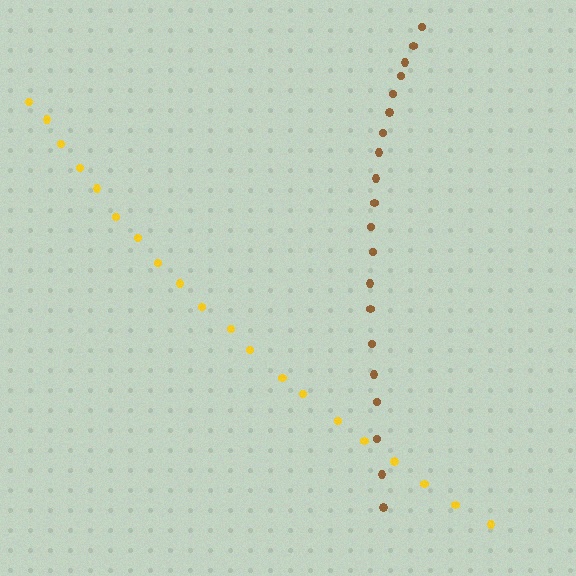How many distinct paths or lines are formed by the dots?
There are 2 distinct paths.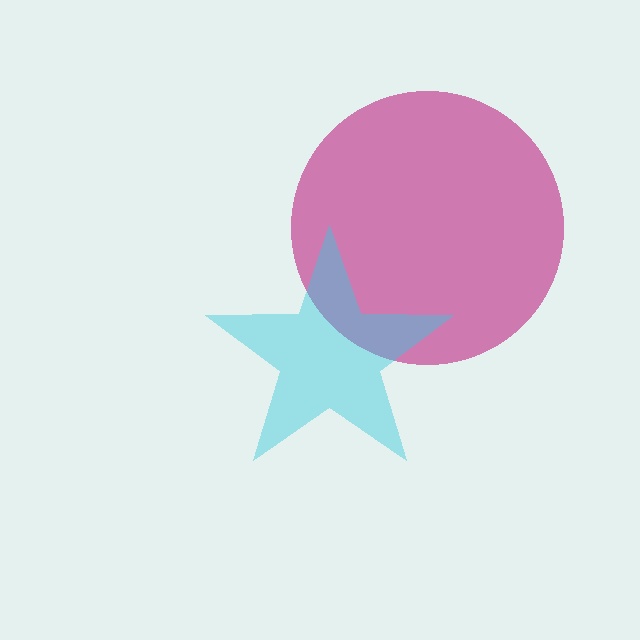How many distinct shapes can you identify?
There are 2 distinct shapes: a magenta circle, a cyan star.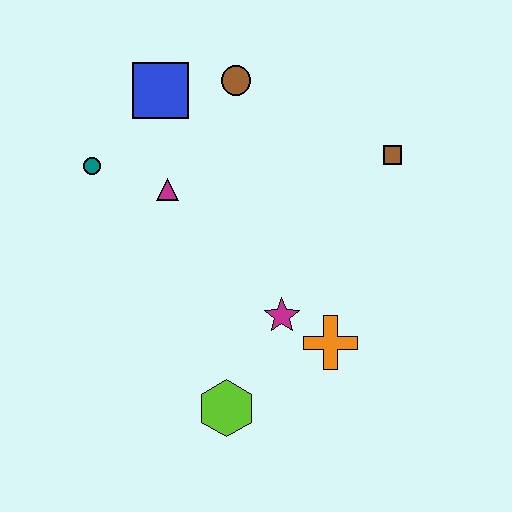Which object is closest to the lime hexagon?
The magenta star is closest to the lime hexagon.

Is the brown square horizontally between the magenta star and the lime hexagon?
No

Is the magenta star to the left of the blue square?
No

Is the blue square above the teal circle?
Yes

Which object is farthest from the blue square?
The lime hexagon is farthest from the blue square.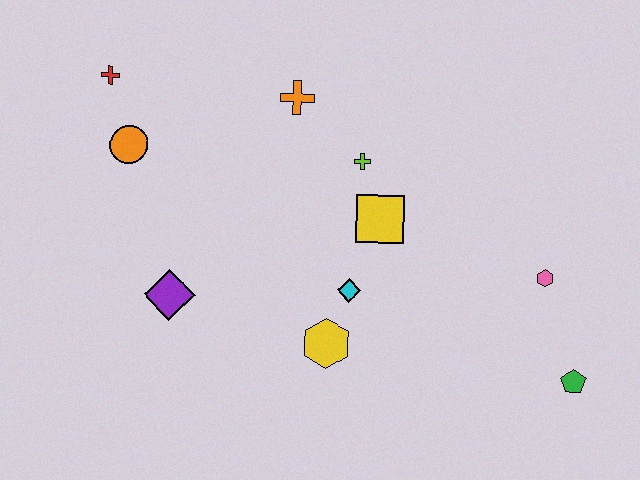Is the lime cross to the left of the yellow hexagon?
No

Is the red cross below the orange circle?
No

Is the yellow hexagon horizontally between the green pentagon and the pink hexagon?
No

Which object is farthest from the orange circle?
The green pentagon is farthest from the orange circle.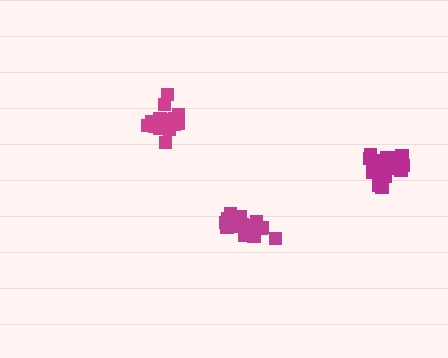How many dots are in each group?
Group 1: 18 dots, Group 2: 15 dots, Group 3: 19 dots (52 total).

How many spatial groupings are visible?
There are 3 spatial groupings.